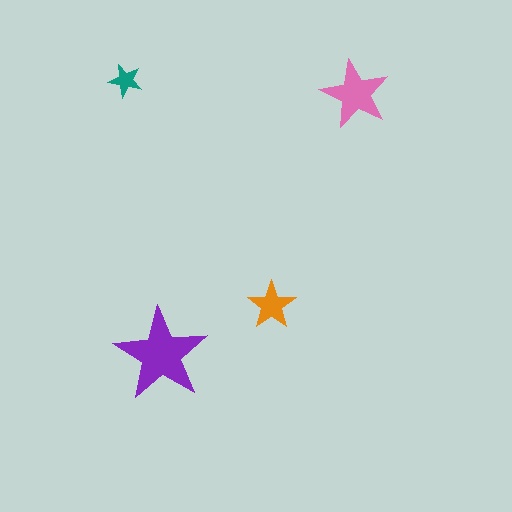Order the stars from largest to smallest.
the purple one, the pink one, the orange one, the teal one.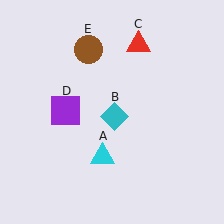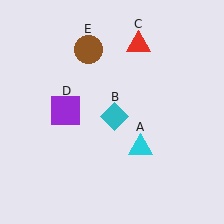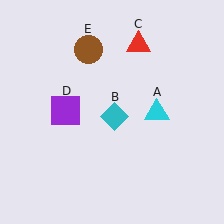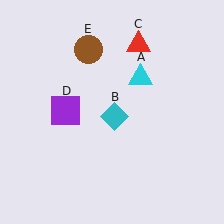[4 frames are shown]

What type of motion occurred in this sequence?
The cyan triangle (object A) rotated counterclockwise around the center of the scene.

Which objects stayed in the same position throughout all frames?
Cyan diamond (object B) and red triangle (object C) and purple square (object D) and brown circle (object E) remained stationary.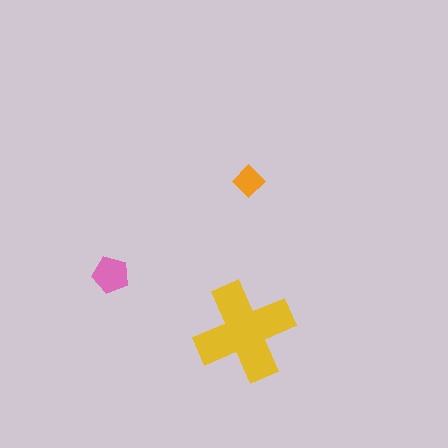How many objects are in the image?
There are 3 objects in the image.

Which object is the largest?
The yellow cross.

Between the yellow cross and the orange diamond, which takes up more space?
The yellow cross.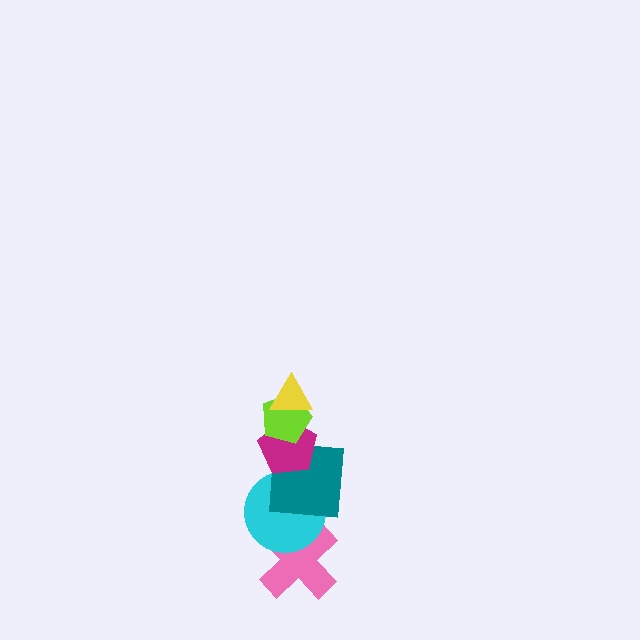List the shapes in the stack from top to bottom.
From top to bottom: the yellow triangle, the lime pentagon, the magenta pentagon, the teal square, the cyan circle, the pink cross.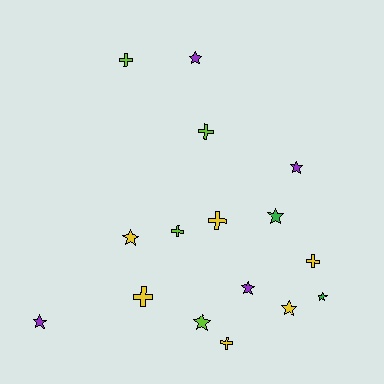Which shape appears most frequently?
Star, with 9 objects.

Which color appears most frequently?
Yellow, with 6 objects.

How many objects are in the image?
There are 16 objects.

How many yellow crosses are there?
There are 4 yellow crosses.